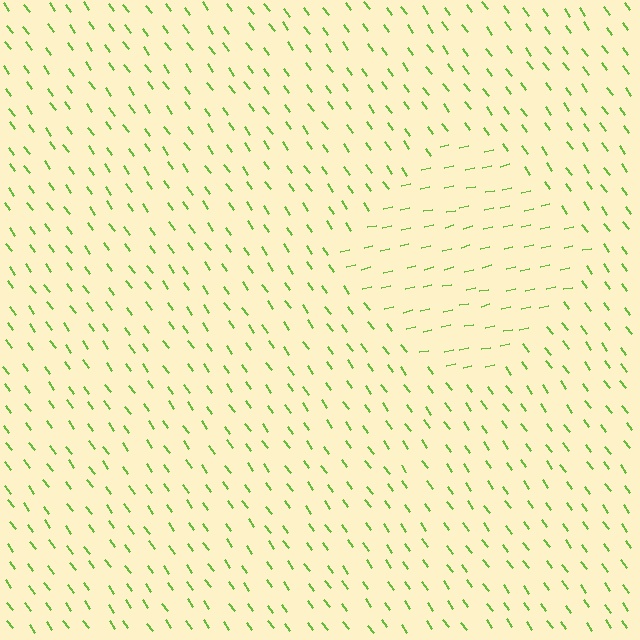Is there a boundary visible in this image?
Yes, there is a texture boundary formed by a change in line orientation.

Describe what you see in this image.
The image is filled with small lime line segments. A diamond region in the image has lines oriented differently from the surrounding lines, creating a visible texture boundary.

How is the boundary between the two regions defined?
The boundary is defined purely by a change in line orientation (approximately 67 degrees difference). All lines are the same color and thickness.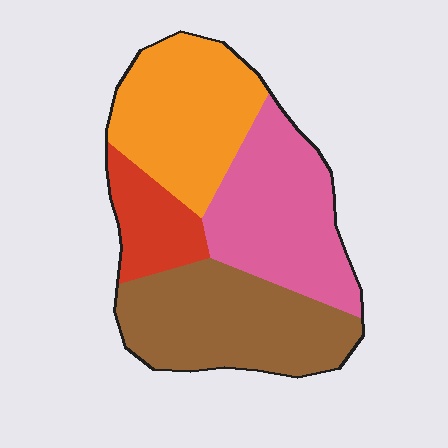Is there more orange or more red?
Orange.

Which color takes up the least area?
Red, at roughly 10%.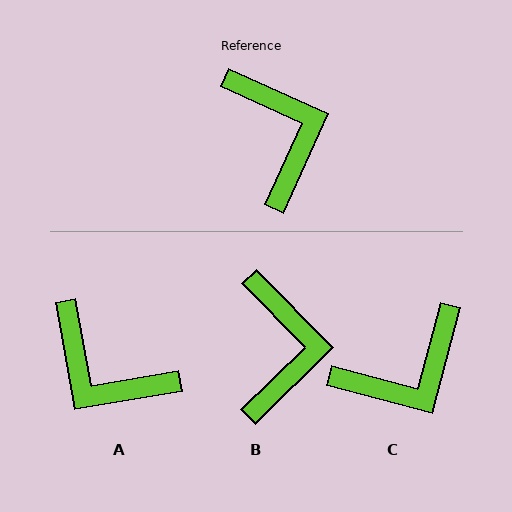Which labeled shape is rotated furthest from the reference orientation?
A, about 146 degrees away.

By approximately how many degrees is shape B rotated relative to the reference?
Approximately 21 degrees clockwise.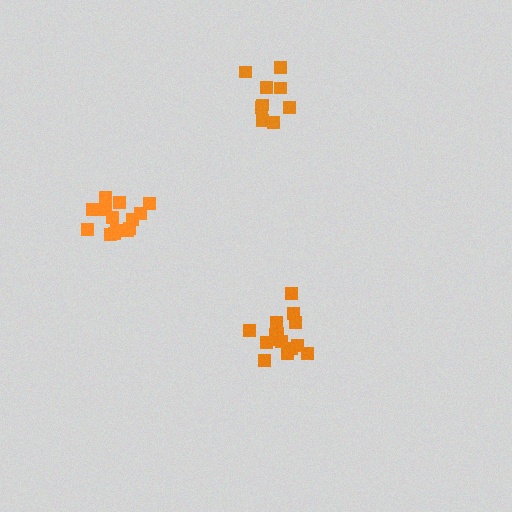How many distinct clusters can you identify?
There are 3 distinct clusters.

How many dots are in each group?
Group 1: 15 dots, Group 2: 9 dots, Group 3: 14 dots (38 total).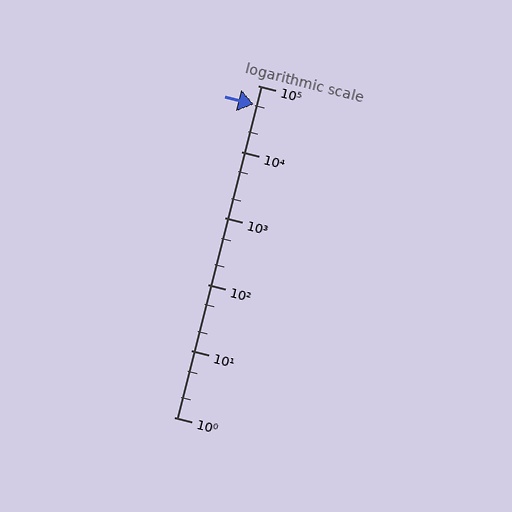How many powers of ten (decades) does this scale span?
The scale spans 5 decades, from 1 to 100000.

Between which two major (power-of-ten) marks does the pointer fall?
The pointer is between 10000 and 100000.